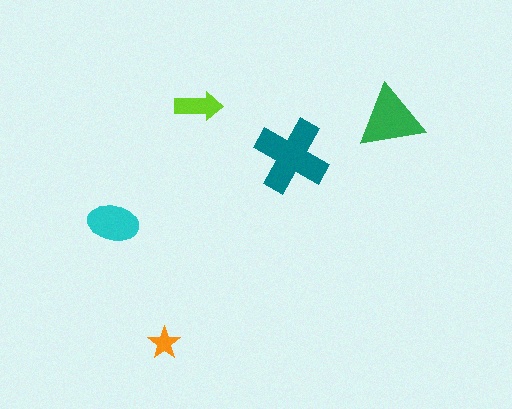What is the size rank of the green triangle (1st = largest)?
2nd.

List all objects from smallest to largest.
The orange star, the lime arrow, the cyan ellipse, the green triangle, the teal cross.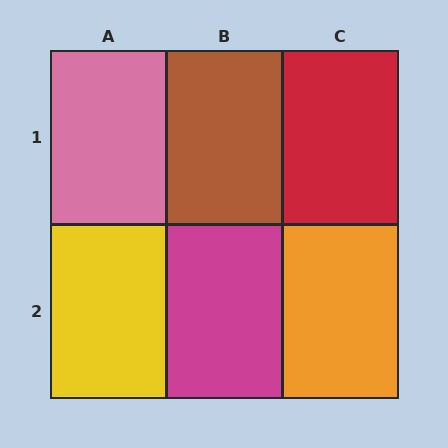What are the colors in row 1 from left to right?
Pink, brown, red.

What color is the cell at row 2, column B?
Magenta.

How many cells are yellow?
1 cell is yellow.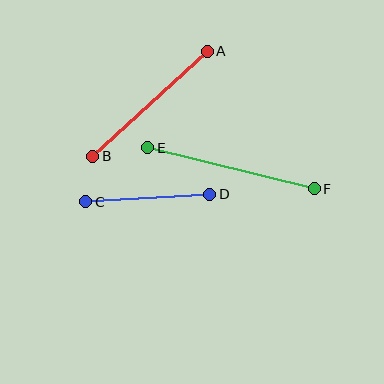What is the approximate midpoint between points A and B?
The midpoint is at approximately (150, 104) pixels.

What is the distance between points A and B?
The distance is approximately 156 pixels.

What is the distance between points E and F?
The distance is approximately 171 pixels.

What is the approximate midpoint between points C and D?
The midpoint is at approximately (148, 198) pixels.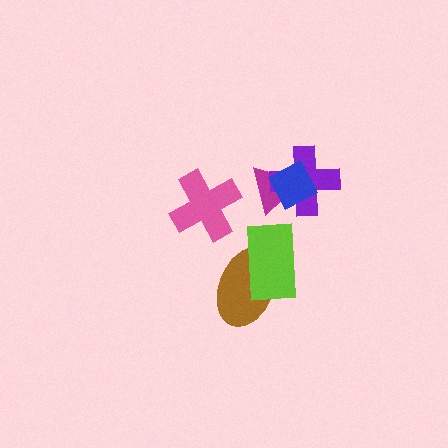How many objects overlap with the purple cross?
2 objects overlap with the purple cross.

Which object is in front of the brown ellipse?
The lime rectangle is in front of the brown ellipse.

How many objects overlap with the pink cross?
0 objects overlap with the pink cross.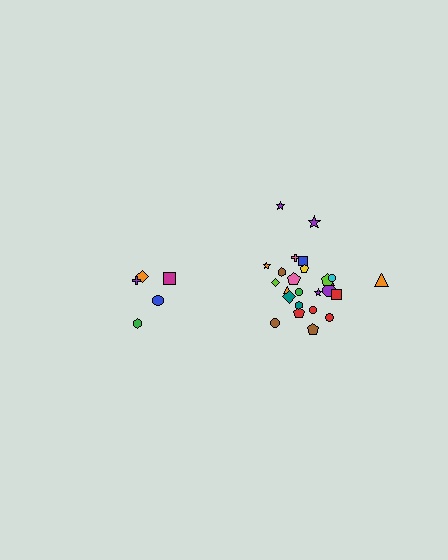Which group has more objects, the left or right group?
The right group.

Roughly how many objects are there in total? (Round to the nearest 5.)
Roughly 30 objects in total.